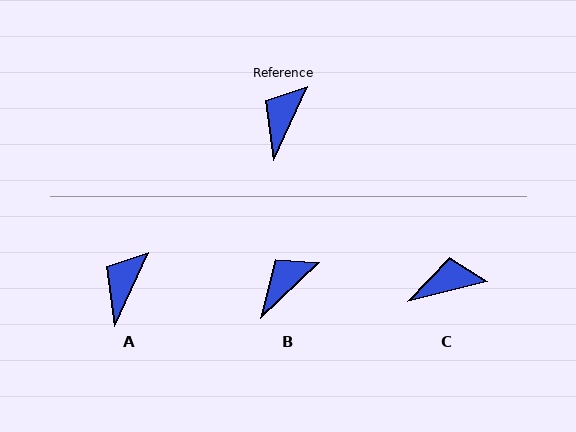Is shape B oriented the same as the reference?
No, it is off by about 22 degrees.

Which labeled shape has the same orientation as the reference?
A.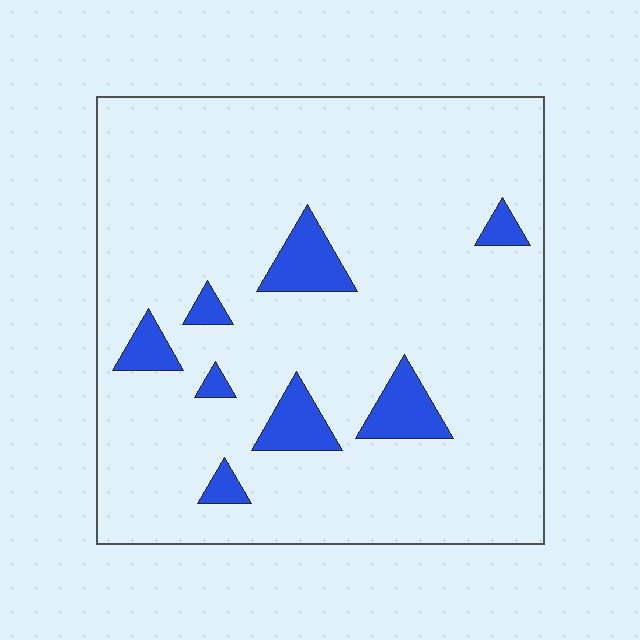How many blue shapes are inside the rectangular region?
8.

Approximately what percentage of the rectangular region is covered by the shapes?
Approximately 10%.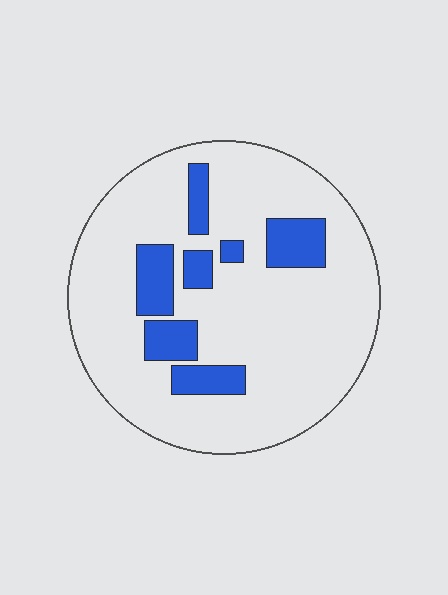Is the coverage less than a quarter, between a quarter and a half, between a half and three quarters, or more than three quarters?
Less than a quarter.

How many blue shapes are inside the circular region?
7.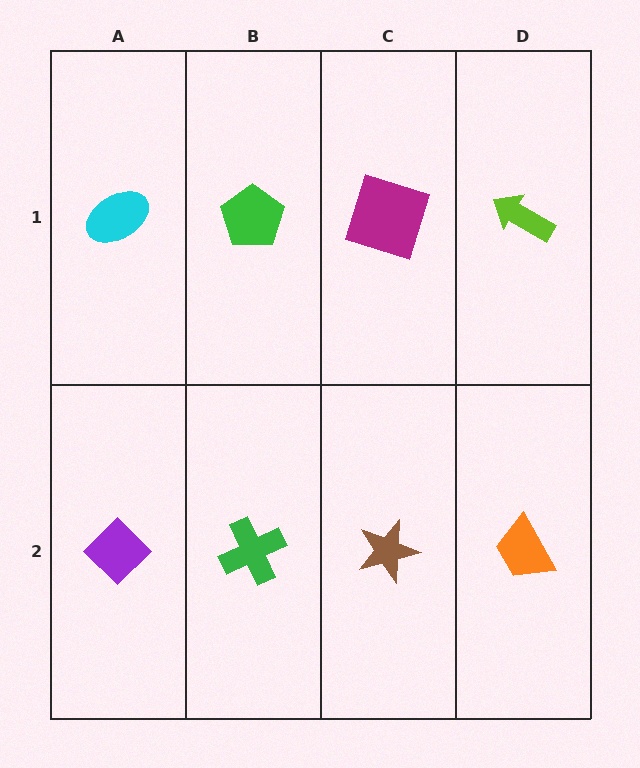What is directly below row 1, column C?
A brown star.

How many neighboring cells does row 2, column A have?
2.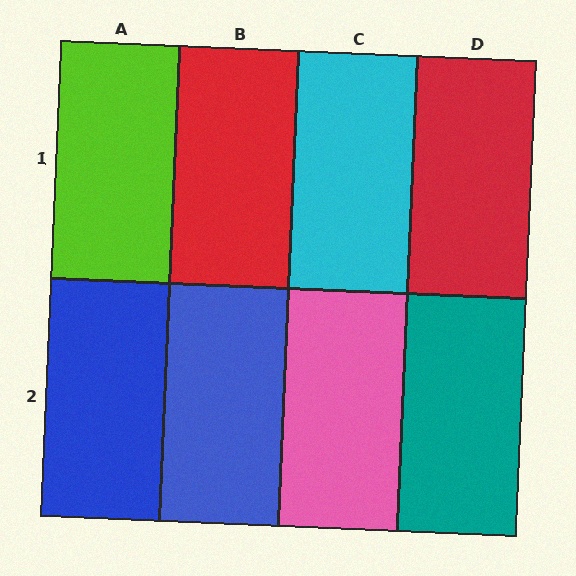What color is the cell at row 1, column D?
Red.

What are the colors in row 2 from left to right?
Blue, blue, pink, teal.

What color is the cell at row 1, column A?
Lime.